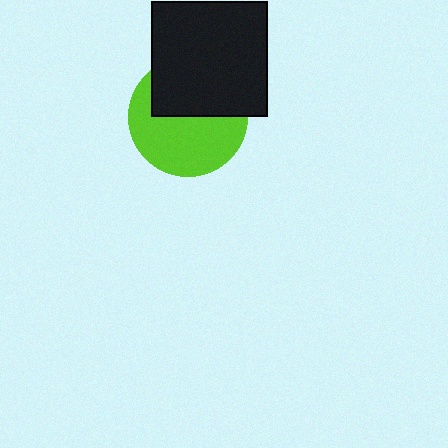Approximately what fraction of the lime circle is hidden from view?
Roughly 43% of the lime circle is hidden behind the black square.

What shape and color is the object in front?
The object in front is a black square.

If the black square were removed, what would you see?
You would see the complete lime circle.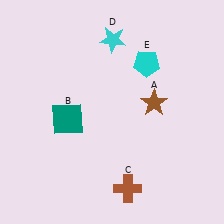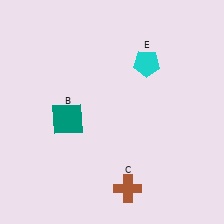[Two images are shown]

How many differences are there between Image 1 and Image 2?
There are 2 differences between the two images.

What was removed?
The brown star (A), the cyan star (D) were removed in Image 2.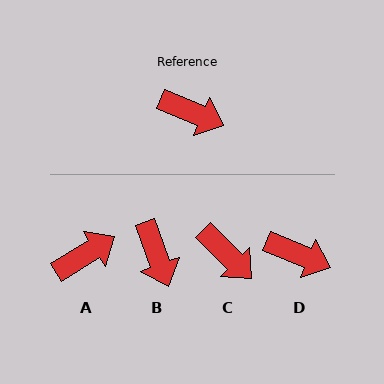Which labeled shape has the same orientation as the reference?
D.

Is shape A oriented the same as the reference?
No, it is off by about 54 degrees.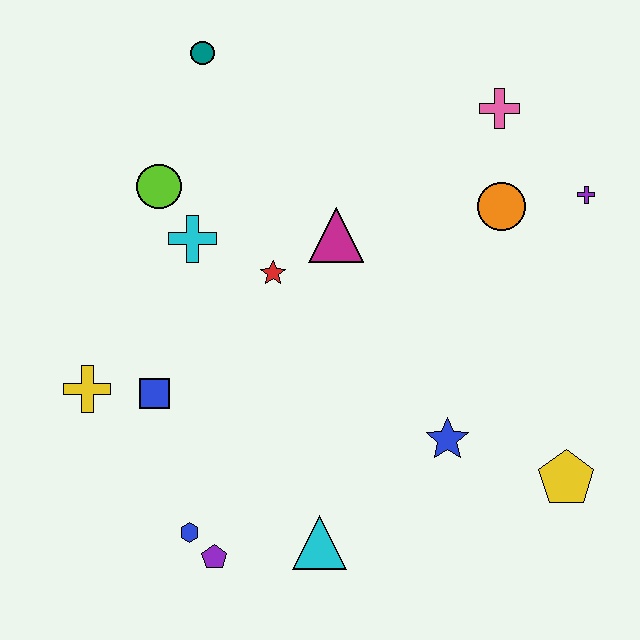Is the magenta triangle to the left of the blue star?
Yes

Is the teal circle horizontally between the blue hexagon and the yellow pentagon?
Yes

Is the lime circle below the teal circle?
Yes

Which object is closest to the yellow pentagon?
The blue star is closest to the yellow pentagon.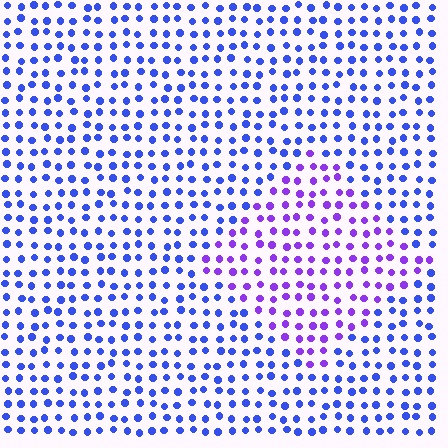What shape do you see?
I see a diamond.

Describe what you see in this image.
The image is filled with small blue elements in a uniform arrangement. A diamond-shaped region is visible where the elements are tinted to a slightly different hue, forming a subtle color boundary.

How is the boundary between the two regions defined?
The boundary is defined purely by a slight shift in hue (about 40 degrees). Spacing, size, and orientation are identical on both sides.